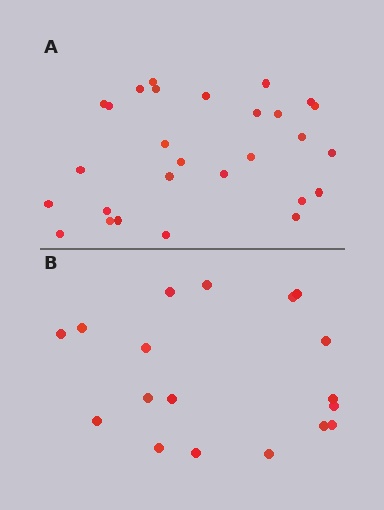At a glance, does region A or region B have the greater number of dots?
Region A (the top region) has more dots.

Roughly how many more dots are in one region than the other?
Region A has roughly 10 or so more dots than region B.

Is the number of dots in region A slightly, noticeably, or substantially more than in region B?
Region A has substantially more. The ratio is roughly 1.6 to 1.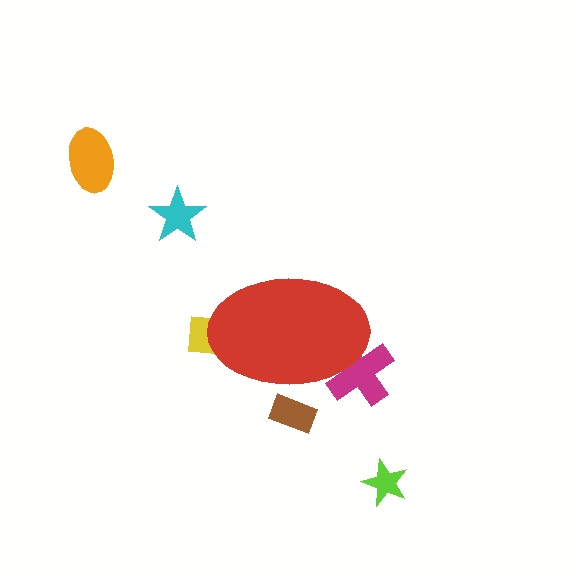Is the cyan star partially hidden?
No, the cyan star is fully visible.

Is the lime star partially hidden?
No, the lime star is fully visible.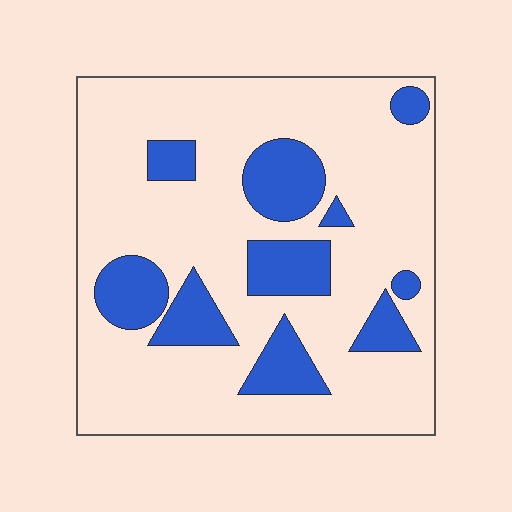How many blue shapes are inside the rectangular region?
10.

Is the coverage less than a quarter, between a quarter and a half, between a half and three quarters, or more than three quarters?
Less than a quarter.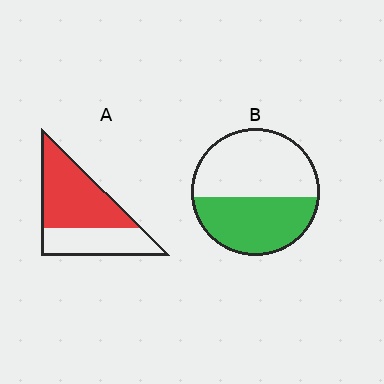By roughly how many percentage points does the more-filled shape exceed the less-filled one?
By roughly 15 percentage points (A over B).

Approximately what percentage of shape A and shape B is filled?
A is approximately 60% and B is approximately 45%.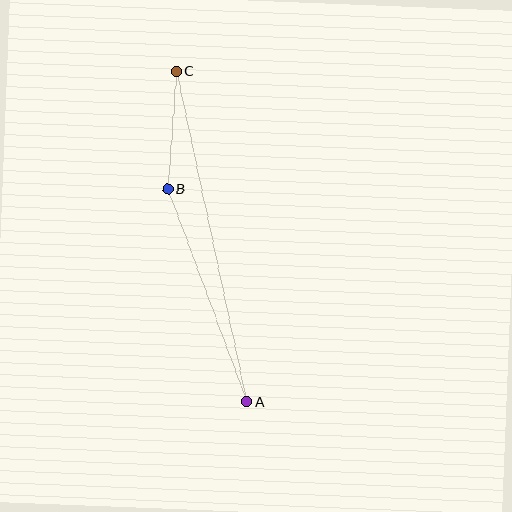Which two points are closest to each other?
Points B and C are closest to each other.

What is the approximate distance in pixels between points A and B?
The distance between A and B is approximately 227 pixels.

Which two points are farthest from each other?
Points A and C are farthest from each other.